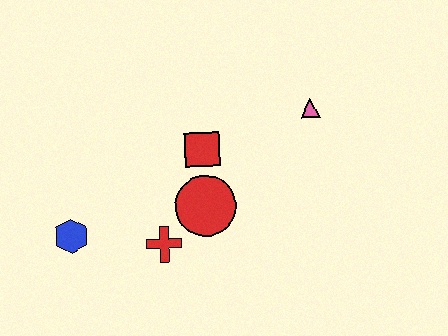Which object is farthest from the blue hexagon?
The pink triangle is farthest from the blue hexagon.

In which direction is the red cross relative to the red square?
The red cross is below the red square.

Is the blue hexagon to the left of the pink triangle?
Yes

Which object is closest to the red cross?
The red circle is closest to the red cross.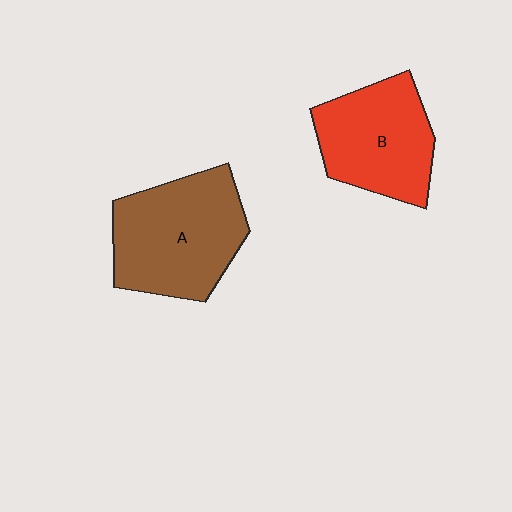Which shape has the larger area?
Shape A (brown).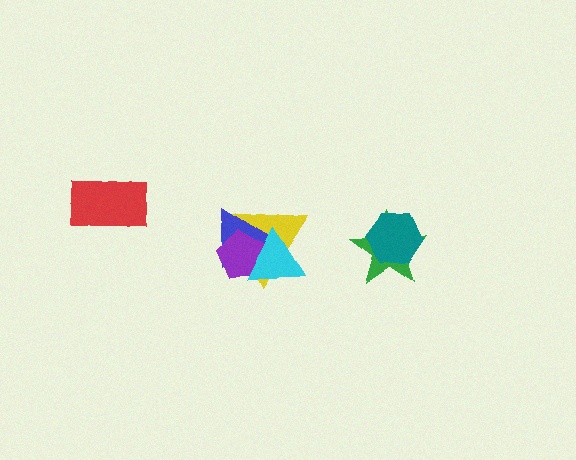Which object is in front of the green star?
The teal hexagon is in front of the green star.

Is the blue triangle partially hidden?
Yes, it is partially covered by another shape.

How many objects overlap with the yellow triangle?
3 objects overlap with the yellow triangle.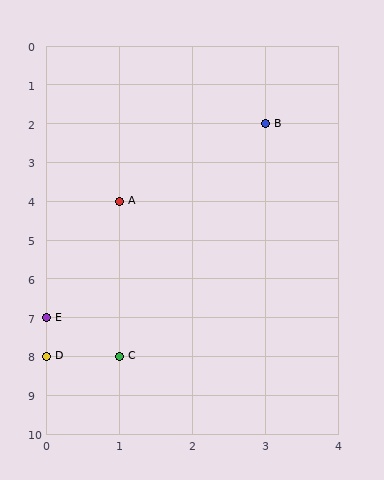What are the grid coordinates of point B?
Point B is at grid coordinates (3, 2).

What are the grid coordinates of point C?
Point C is at grid coordinates (1, 8).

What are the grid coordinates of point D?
Point D is at grid coordinates (0, 8).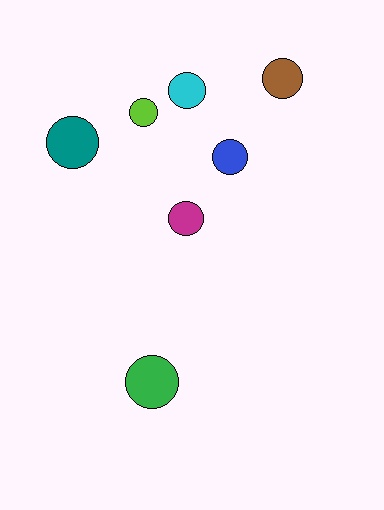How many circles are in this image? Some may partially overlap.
There are 7 circles.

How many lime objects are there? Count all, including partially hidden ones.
There is 1 lime object.